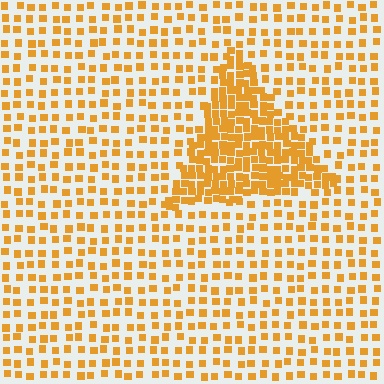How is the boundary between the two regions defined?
The boundary is defined by a change in element density (approximately 2.5x ratio). All elements are the same color, size, and shape.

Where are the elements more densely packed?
The elements are more densely packed inside the triangle boundary.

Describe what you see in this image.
The image contains small orange elements arranged at two different densities. A triangle-shaped region is visible where the elements are more densely packed than the surrounding area.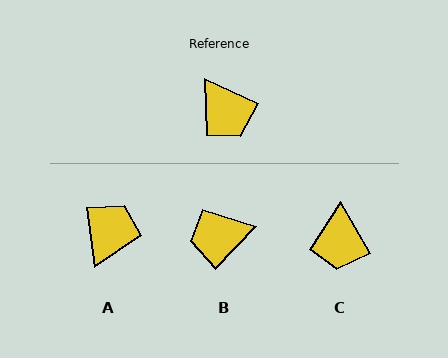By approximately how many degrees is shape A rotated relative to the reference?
Approximately 122 degrees counter-clockwise.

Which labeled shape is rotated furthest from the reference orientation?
A, about 122 degrees away.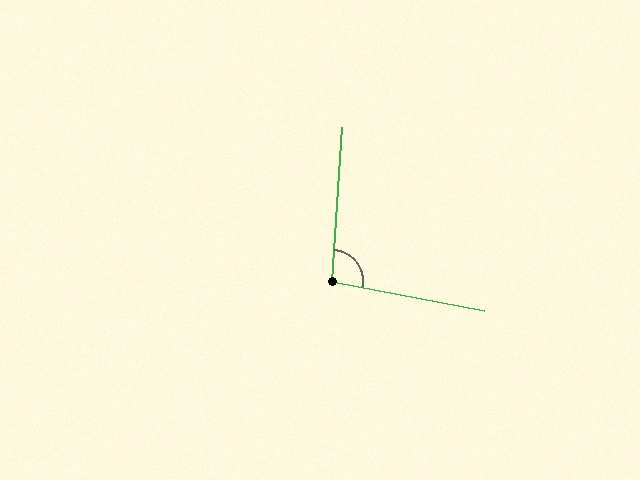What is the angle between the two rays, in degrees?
Approximately 97 degrees.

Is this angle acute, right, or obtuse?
It is obtuse.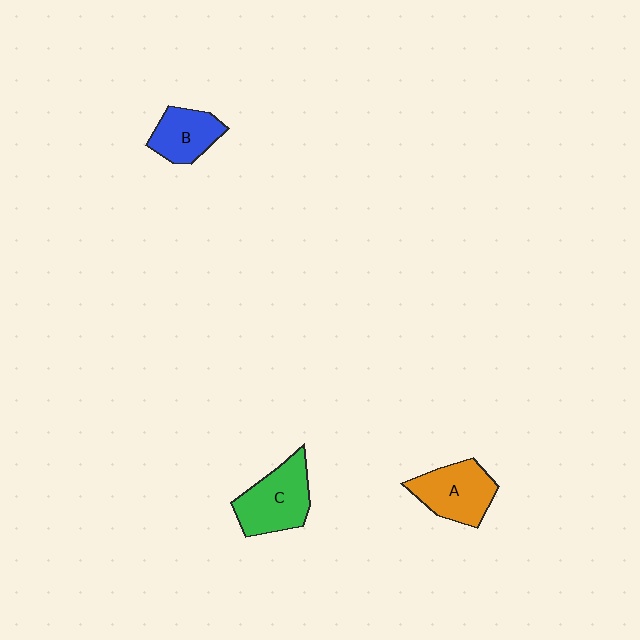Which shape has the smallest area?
Shape B (blue).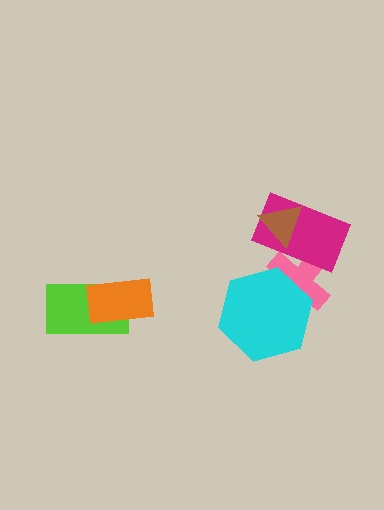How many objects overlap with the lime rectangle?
1 object overlaps with the lime rectangle.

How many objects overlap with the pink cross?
2 objects overlap with the pink cross.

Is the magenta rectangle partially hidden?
Yes, it is partially covered by another shape.